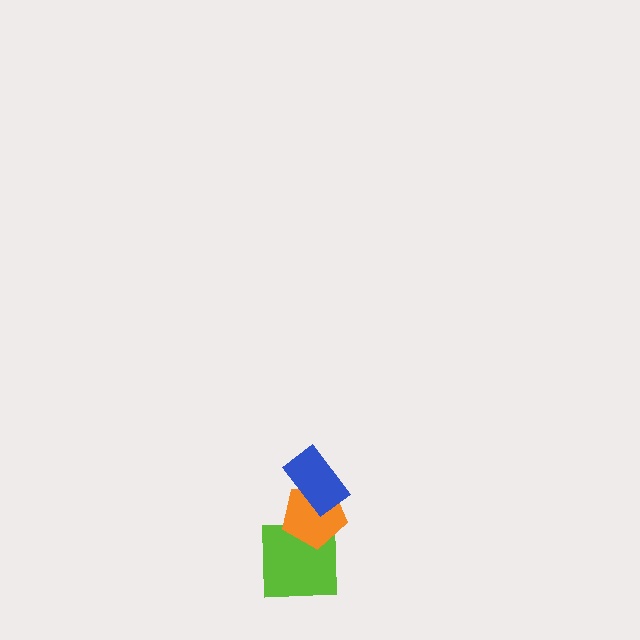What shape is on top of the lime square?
The orange pentagon is on top of the lime square.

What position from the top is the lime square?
The lime square is 3rd from the top.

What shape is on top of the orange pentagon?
The blue rectangle is on top of the orange pentagon.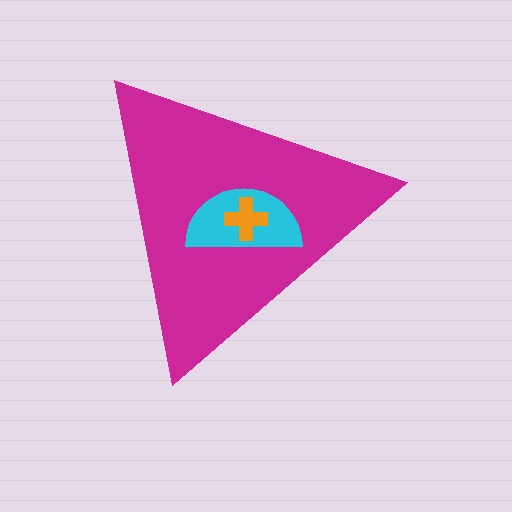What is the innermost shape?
The orange cross.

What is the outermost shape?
The magenta triangle.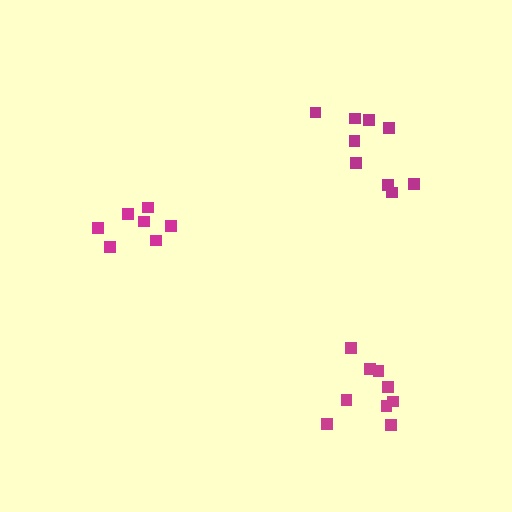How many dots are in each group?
Group 1: 9 dots, Group 2: 7 dots, Group 3: 9 dots (25 total).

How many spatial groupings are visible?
There are 3 spatial groupings.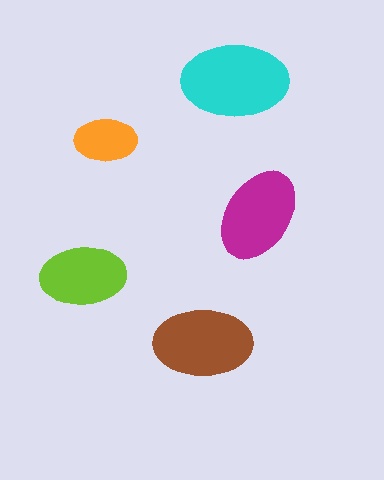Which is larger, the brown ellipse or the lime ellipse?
The brown one.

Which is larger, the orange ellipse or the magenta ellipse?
The magenta one.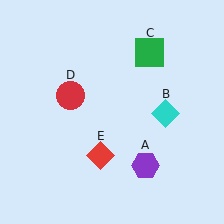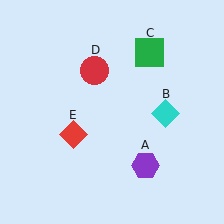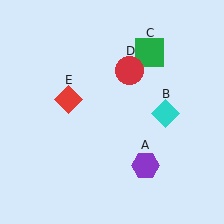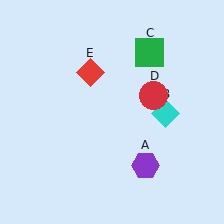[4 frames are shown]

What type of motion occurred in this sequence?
The red circle (object D), red diamond (object E) rotated clockwise around the center of the scene.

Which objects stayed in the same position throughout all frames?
Purple hexagon (object A) and cyan diamond (object B) and green square (object C) remained stationary.